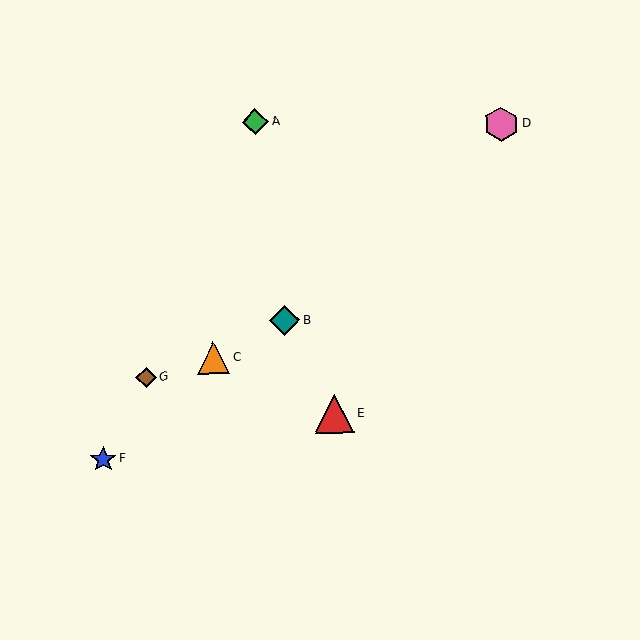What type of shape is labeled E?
Shape E is a red triangle.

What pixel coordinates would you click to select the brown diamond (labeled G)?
Click at (146, 377) to select the brown diamond G.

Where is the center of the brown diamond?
The center of the brown diamond is at (146, 377).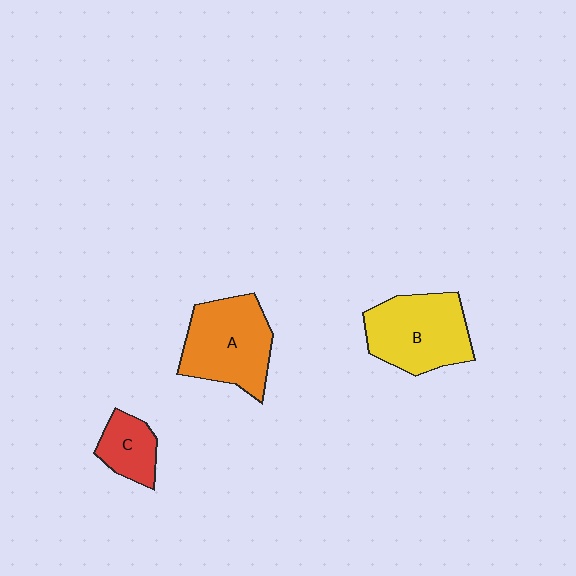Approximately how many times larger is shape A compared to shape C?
Approximately 2.2 times.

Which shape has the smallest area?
Shape C (red).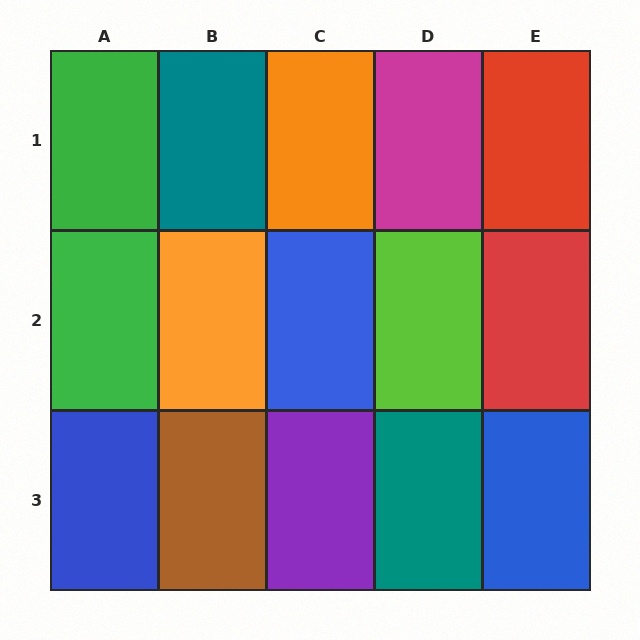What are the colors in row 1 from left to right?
Green, teal, orange, magenta, red.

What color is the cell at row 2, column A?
Green.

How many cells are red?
2 cells are red.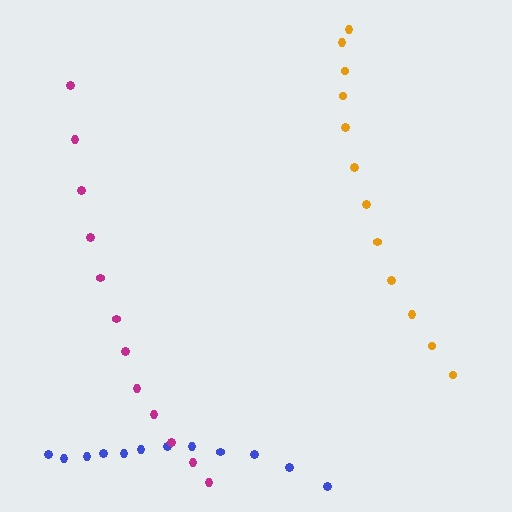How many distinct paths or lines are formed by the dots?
There are 3 distinct paths.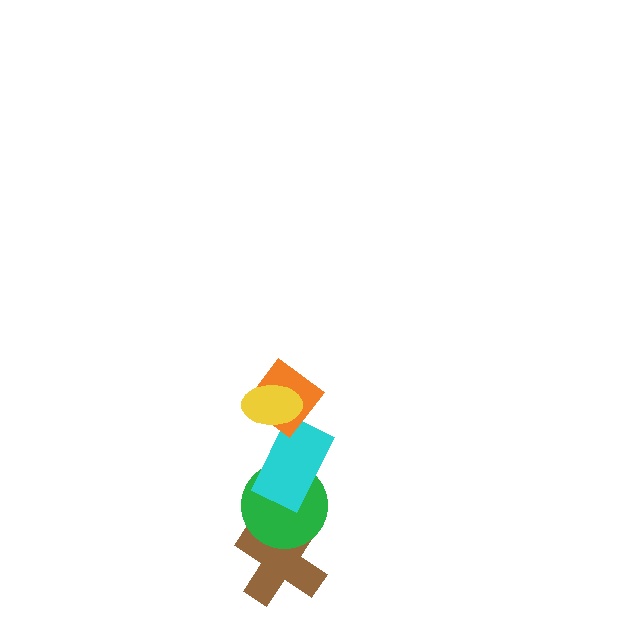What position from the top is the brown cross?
The brown cross is 5th from the top.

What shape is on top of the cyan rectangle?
The orange diamond is on top of the cyan rectangle.